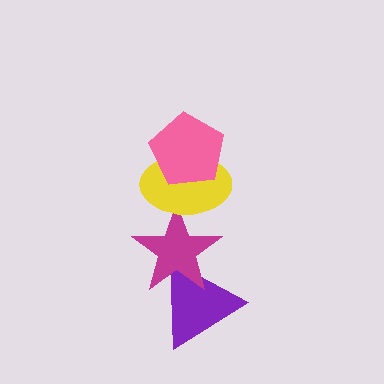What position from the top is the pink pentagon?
The pink pentagon is 1st from the top.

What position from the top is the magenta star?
The magenta star is 3rd from the top.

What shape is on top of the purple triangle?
The magenta star is on top of the purple triangle.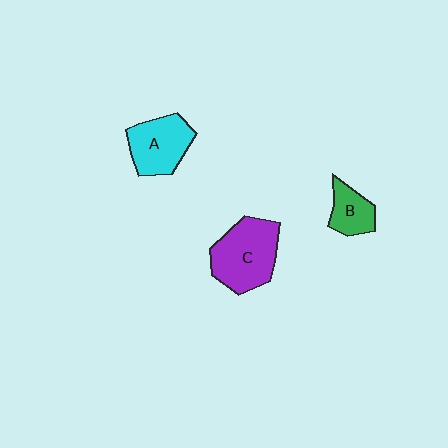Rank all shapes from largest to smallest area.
From largest to smallest: C (purple), A (cyan), B (green).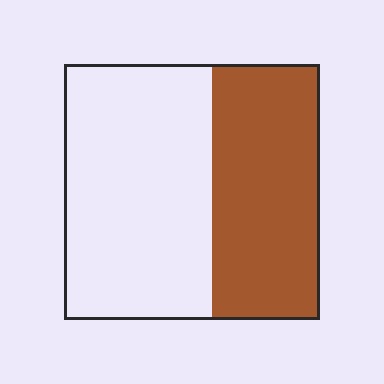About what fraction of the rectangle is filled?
About two fifths (2/5).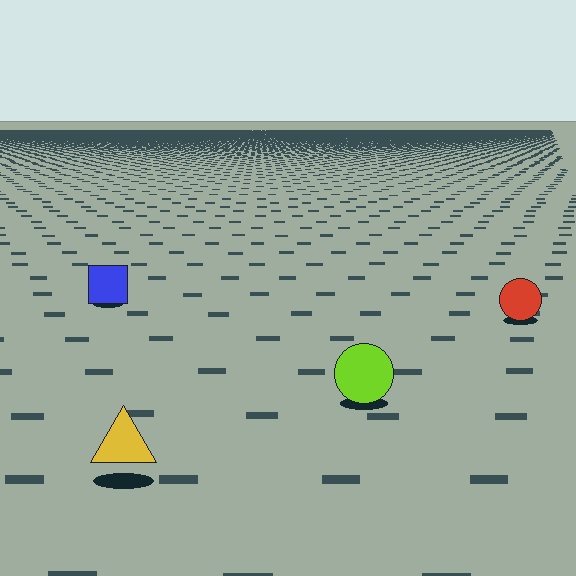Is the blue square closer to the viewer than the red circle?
No. The red circle is closer — you can tell from the texture gradient: the ground texture is coarser near it.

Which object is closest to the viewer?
The yellow triangle is closest. The texture marks near it are larger and more spread out.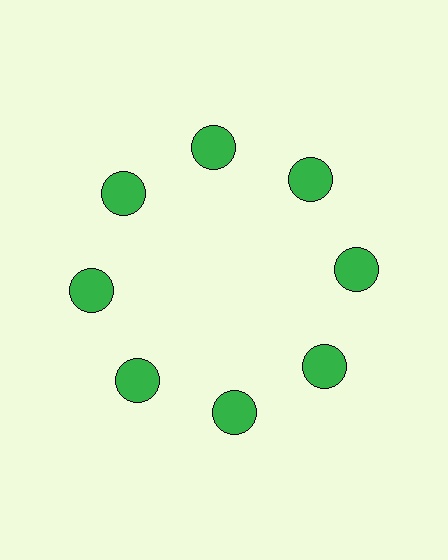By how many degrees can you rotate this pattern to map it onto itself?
The pattern maps onto itself every 45 degrees of rotation.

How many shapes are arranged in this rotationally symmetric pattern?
There are 8 shapes, arranged in 8 groups of 1.